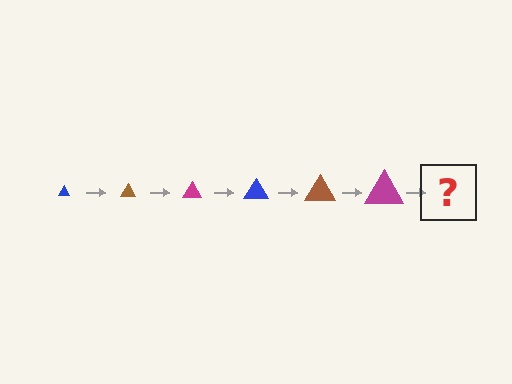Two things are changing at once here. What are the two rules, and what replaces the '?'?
The two rules are that the triangle grows larger each step and the color cycles through blue, brown, and magenta. The '?' should be a blue triangle, larger than the previous one.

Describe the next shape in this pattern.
It should be a blue triangle, larger than the previous one.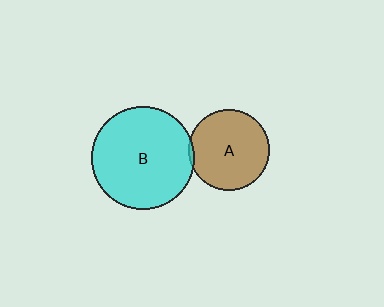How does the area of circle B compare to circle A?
Approximately 1.6 times.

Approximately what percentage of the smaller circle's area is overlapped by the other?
Approximately 5%.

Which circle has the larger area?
Circle B (cyan).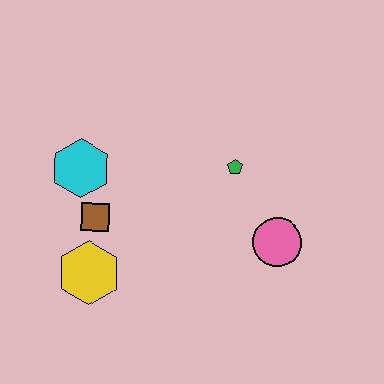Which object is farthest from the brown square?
The pink circle is farthest from the brown square.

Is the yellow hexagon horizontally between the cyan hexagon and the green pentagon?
Yes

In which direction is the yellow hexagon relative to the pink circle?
The yellow hexagon is to the left of the pink circle.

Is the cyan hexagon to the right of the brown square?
No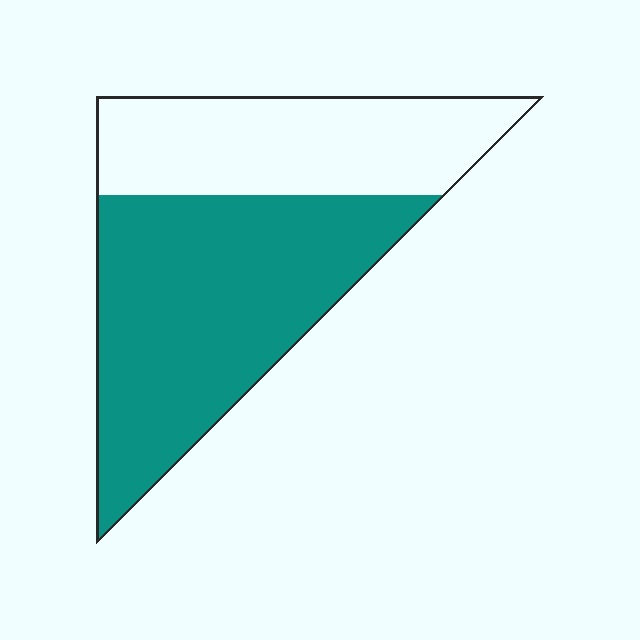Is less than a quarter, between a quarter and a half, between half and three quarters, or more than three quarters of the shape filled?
Between half and three quarters.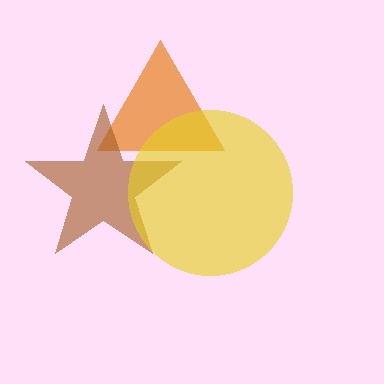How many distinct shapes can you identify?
There are 3 distinct shapes: an orange triangle, a brown star, a yellow circle.